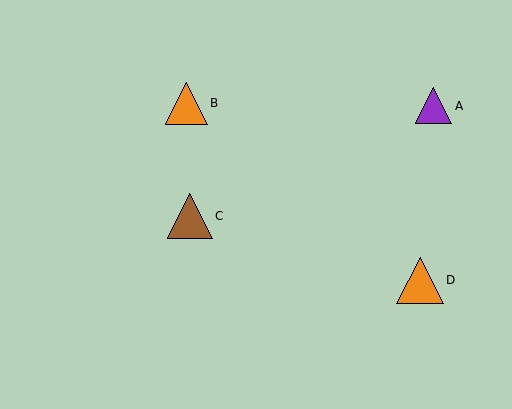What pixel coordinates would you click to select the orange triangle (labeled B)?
Click at (186, 103) to select the orange triangle B.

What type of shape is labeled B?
Shape B is an orange triangle.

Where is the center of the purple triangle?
The center of the purple triangle is at (434, 106).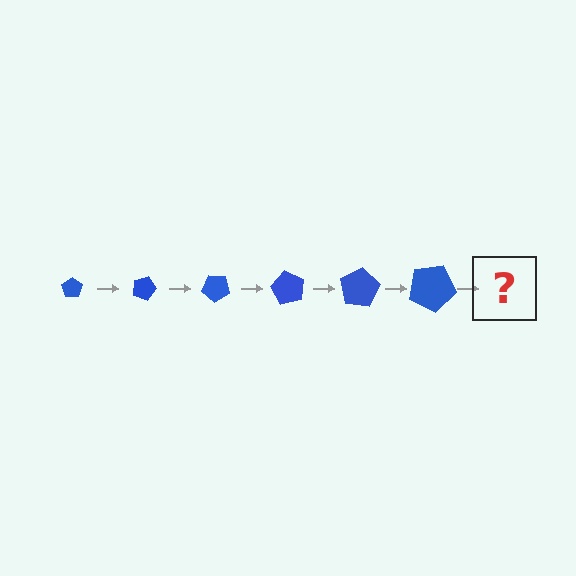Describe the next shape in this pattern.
It should be a pentagon, larger than the previous one and rotated 120 degrees from the start.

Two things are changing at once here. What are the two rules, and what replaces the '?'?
The two rules are that the pentagon grows larger each step and it rotates 20 degrees each step. The '?' should be a pentagon, larger than the previous one and rotated 120 degrees from the start.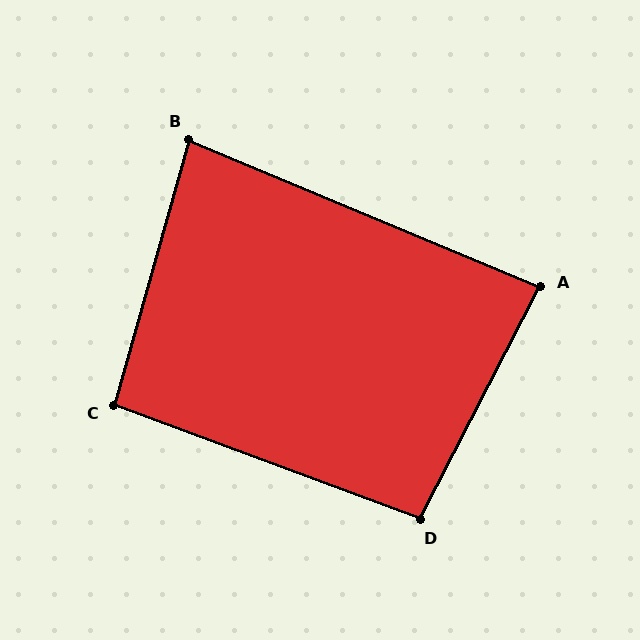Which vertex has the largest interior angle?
D, at approximately 97 degrees.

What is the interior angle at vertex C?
Approximately 95 degrees (approximately right).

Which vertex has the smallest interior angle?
B, at approximately 83 degrees.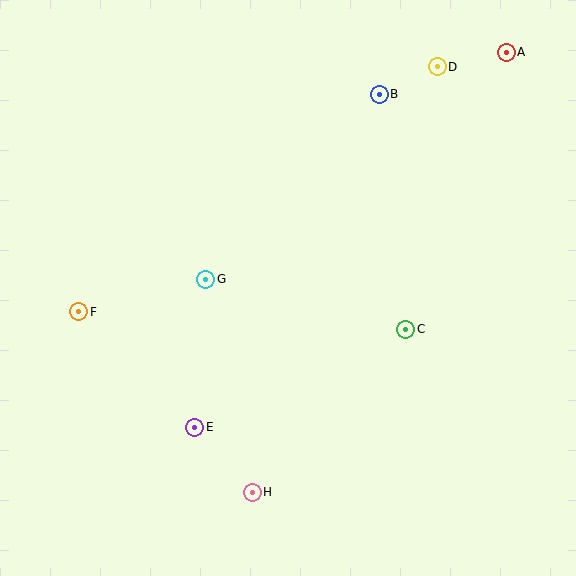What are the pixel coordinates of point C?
Point C is at (406, 329).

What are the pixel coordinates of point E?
Point E is at (195, 427).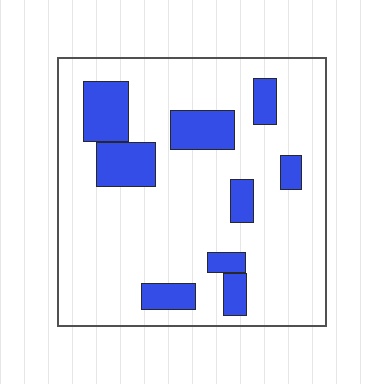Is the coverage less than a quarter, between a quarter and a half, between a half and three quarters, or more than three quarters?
Less than a quarter.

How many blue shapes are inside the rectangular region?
9.